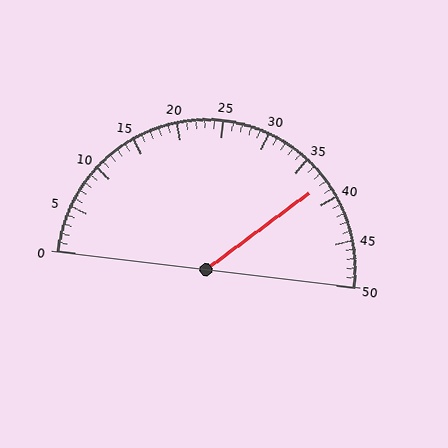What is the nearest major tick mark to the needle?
The nearest major tick mark is 40.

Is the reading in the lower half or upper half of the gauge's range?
The reading is in the upper half of the range (0 to 50).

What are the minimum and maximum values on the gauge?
The gauge ranges from 0 to 50.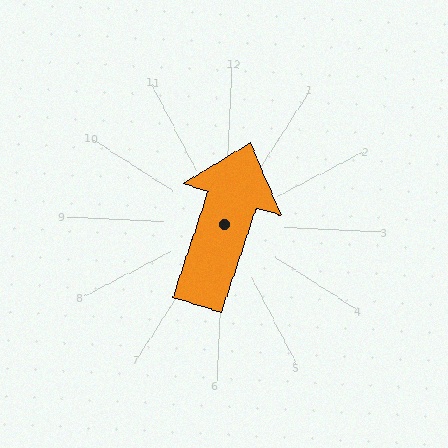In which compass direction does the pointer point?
North.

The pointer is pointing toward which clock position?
Roughly 1 o'clock.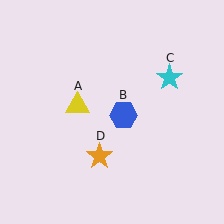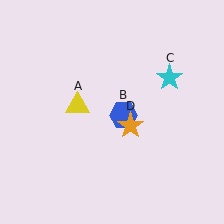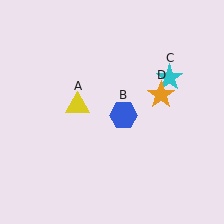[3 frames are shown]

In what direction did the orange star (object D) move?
The orange star (object D) moved up and to the right.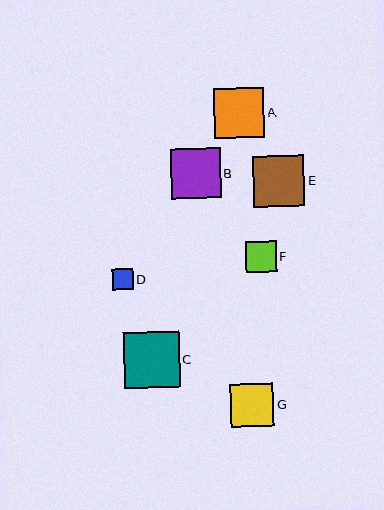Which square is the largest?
Square C is the largest with a size of approximately 56 pixels.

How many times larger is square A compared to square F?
Square A is approximately 1.6 times the size of square F.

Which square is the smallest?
Square D is the smallest with a size of approximately 21 pixels.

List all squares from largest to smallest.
From largest to smallest: C, E, A, B, G, F, D.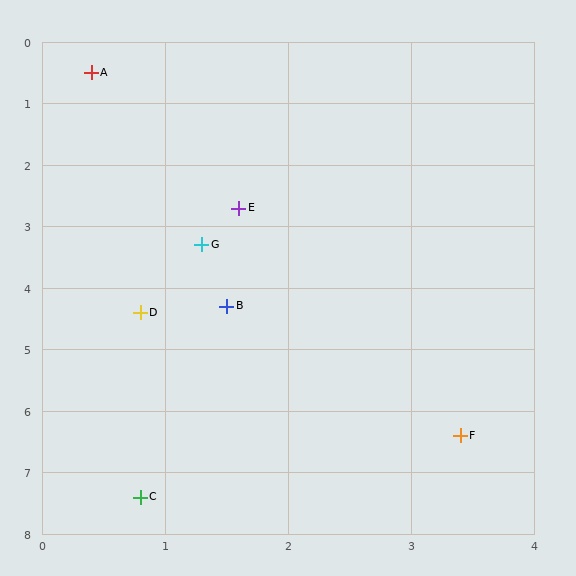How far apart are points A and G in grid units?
Points A and G are about 2.9 grid units apart.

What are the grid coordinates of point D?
Point D is at approximately (0.8, 4.4).